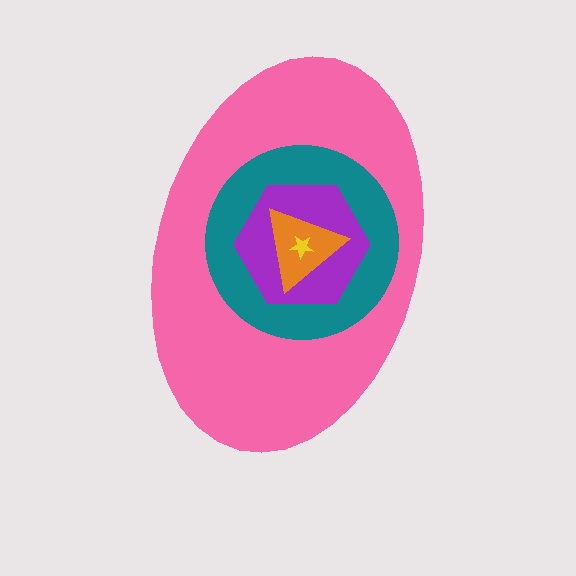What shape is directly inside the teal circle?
The purple hexagon.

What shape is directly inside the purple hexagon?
The orange triangle.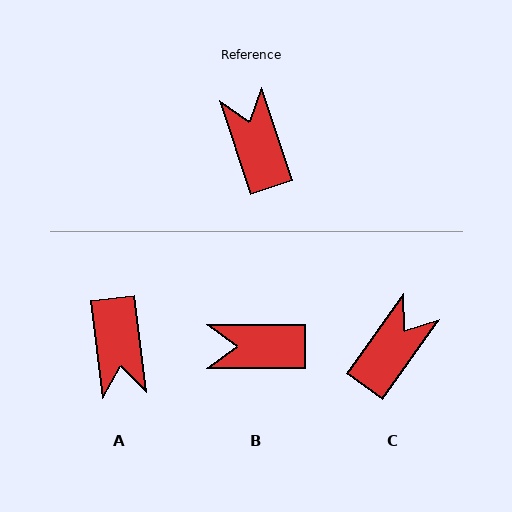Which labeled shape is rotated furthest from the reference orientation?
A, about 169 degrees away.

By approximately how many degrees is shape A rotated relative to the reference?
Approximately 169 degrees counter-clockwise.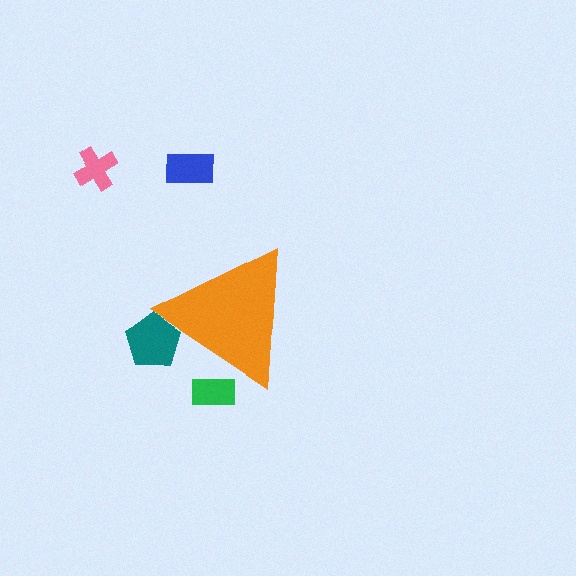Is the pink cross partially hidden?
No, the pink cross is fully visible.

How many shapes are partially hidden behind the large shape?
2 shapes are partially hidden.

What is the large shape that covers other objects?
An orange triangle.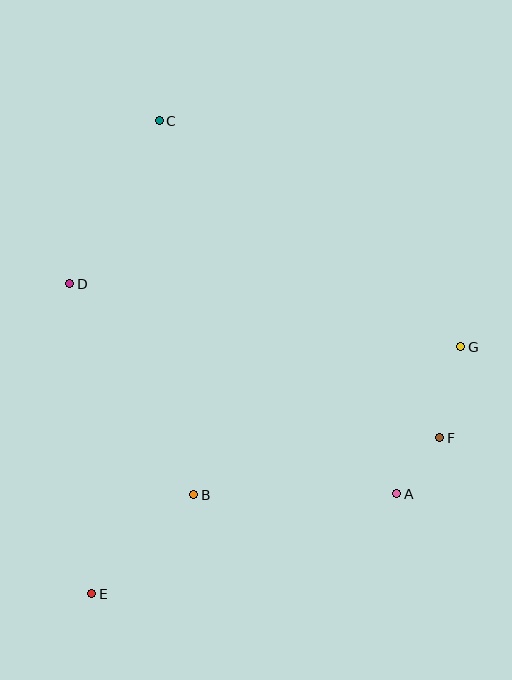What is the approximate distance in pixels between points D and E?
The distance between D and E is approximately 311 pixels.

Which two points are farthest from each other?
Points C and E are farthest from each other.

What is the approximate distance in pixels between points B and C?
The distance between B and C is approximately 375 pixels.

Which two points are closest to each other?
Points A and F are closest to each other.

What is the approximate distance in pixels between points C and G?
The distance between C and G is approximately 377 pixels.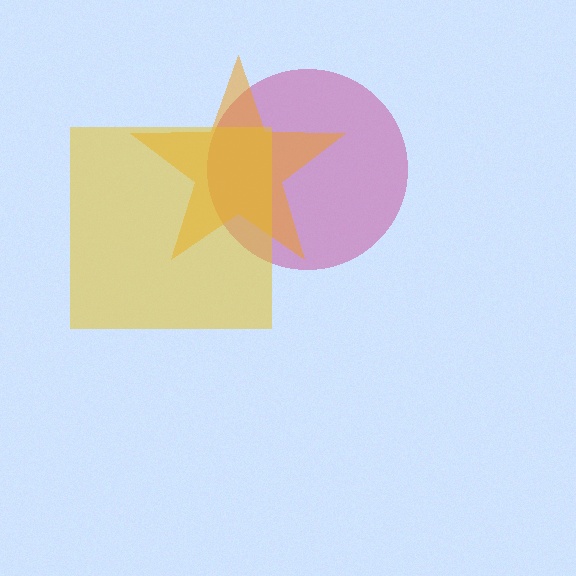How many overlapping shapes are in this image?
There are 3 overlapping shapes in the image.